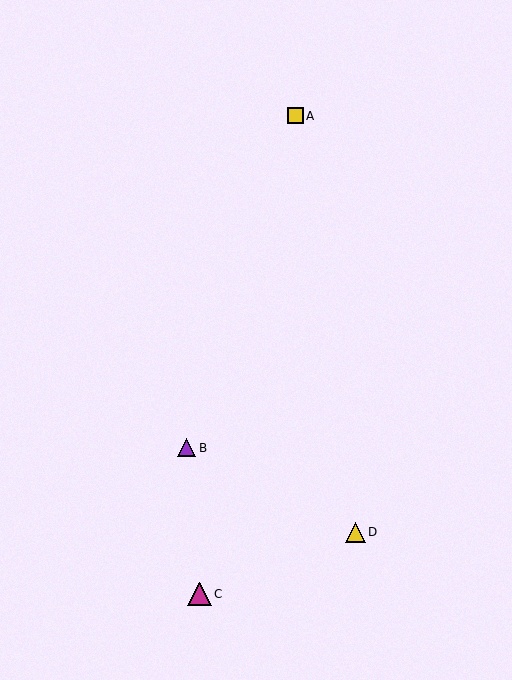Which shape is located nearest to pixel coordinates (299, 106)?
The yellow square (labeled A) at (295, 116) is nearest to that location.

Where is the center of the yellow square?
The center of the yellow square is at (295, 116).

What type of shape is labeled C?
Shape C is a magenta triangle.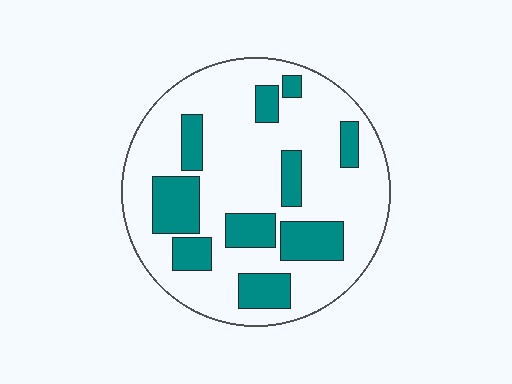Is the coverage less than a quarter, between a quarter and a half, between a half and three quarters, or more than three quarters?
Between a quarter and a half.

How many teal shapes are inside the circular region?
10.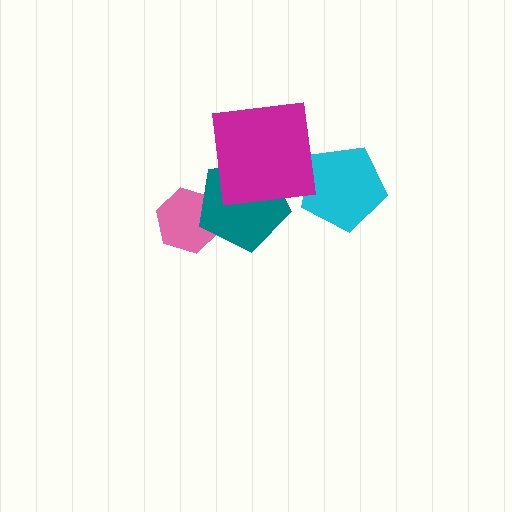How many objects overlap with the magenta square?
1 object overlaps with the magenta square.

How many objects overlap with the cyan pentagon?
0 objects overlap with the cyan pentagon.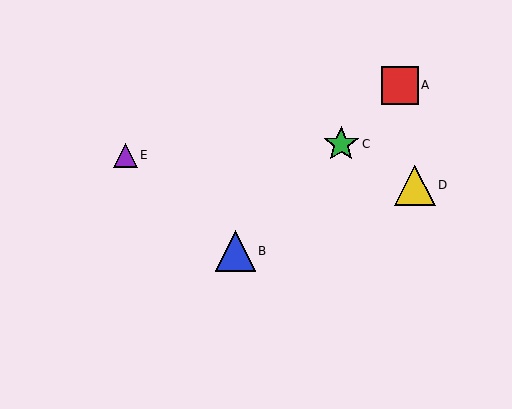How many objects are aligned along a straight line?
3 objects (A, B, C) are aligned along a straight line.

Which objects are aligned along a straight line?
Objects A, B, C are aligned along a straight line.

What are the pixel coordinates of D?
Object D is at (415, 185).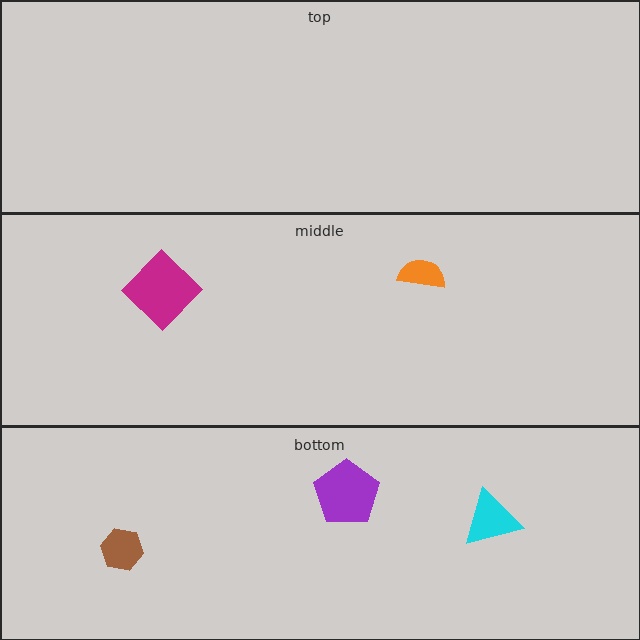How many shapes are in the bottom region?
3.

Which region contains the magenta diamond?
The middle region.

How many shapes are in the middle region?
2.